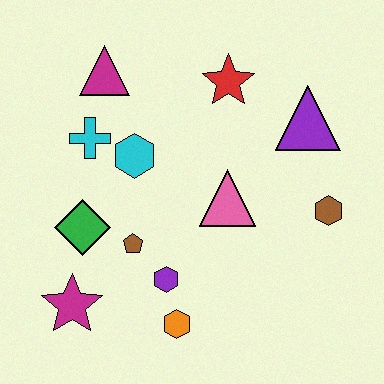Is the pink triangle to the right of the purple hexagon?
Yes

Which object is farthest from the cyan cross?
The brown hexagon is farthest from the cyan cross.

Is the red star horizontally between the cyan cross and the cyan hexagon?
No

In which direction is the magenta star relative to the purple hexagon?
The magenta star is to the left of the purple hexagon.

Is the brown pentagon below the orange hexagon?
No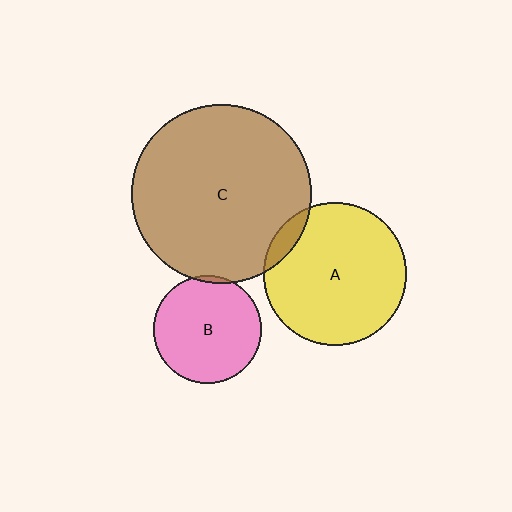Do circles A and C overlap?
Yes.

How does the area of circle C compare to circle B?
Approximately 2.8 times.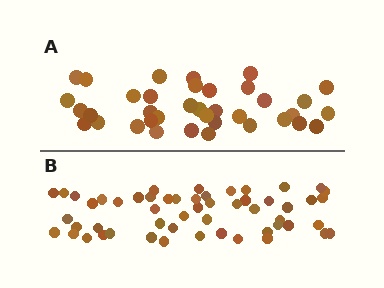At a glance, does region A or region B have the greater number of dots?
Region B (the bottom region) has more dots.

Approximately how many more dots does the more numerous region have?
Region B has approximately 15 more dots than region A.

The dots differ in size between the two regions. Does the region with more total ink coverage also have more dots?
No. Region A has more total ink coverage because its dots are larger, but region B actually contains more individual dots. Total area can be misleading — the number of items is what matters here.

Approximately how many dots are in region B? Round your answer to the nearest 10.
About 50 dots. (The exact count is 54, which rounds to 50.)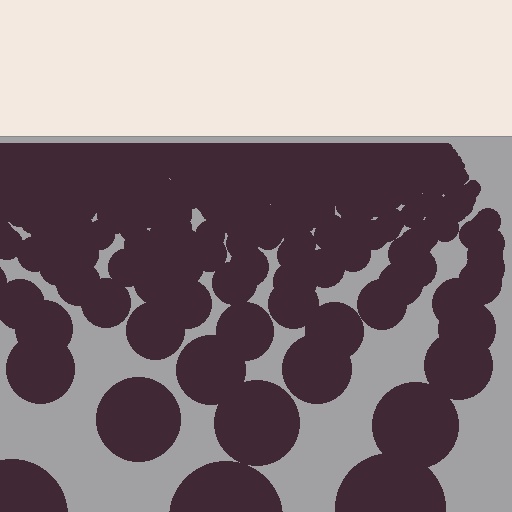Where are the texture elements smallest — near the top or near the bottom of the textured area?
Near the top.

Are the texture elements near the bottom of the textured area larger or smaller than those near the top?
Larger. Near the bottom, elements are closer to the viewer and appear at a bigger on-screen size.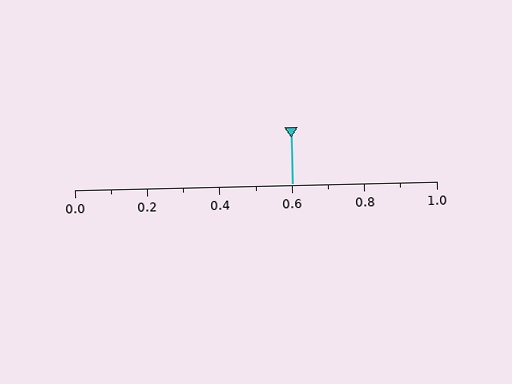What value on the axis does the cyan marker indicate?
The marker indicates approximately 0.6.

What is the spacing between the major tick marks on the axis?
The major ticks are spaced 0.2 apart.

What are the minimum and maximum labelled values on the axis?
The axis runs from 0.0 to 1.0.